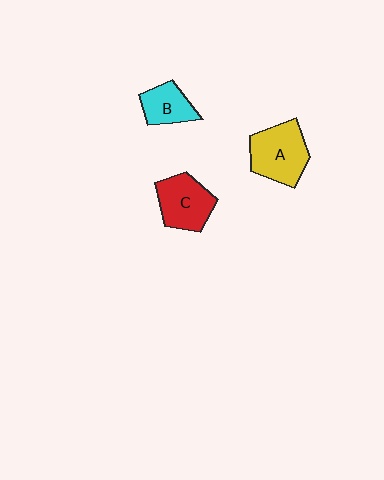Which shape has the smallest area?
Shape B (cyan).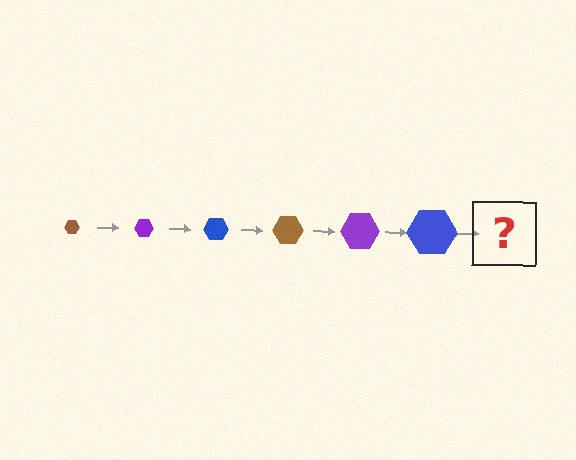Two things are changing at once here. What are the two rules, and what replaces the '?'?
The two rules are that the hexagon grows larger each step and the color cycles through brown, purple, and blue. The '?' should be a brown hexagon, larger than the previous one.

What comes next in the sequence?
The next element should be a brown hexagon, larger than the previous one.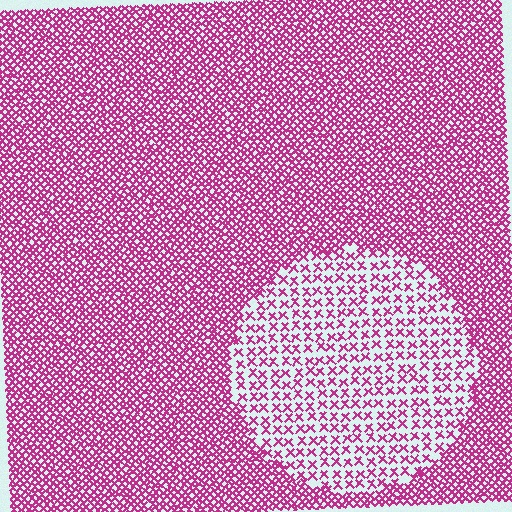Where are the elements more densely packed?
The elements are more densely packed outside the circle boundary.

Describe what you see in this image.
The image contains small magenta elements arranged at two different densities. A circle-shaped region is visible where the elements are less densely packed than the surrounding area.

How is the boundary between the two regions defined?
The boundary is defined by a change in element density (approximately 2.5x ratio). All elements are the same color, size, and shape.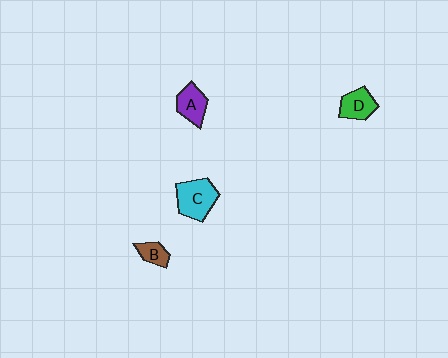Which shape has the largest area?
Shape C (cyan).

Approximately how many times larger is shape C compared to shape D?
Approximately 1.4 times.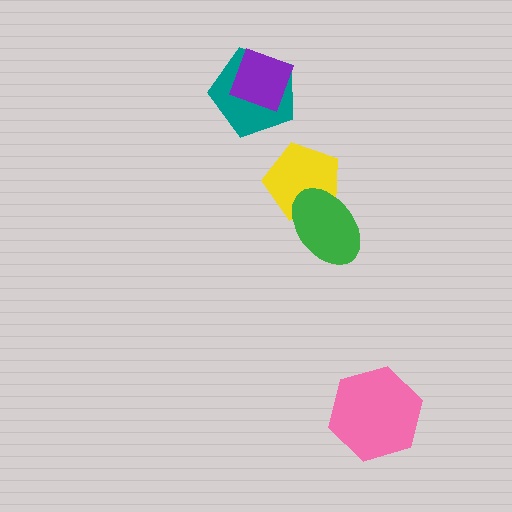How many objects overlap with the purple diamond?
1 object overlaps with the purple diamond.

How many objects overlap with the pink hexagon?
0 objects overlap with the pink hexagon.